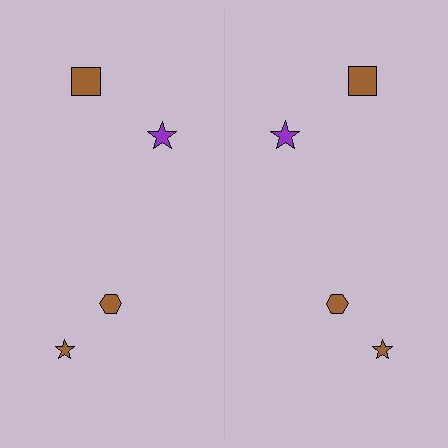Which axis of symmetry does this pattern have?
The pattern has a vertical axis of symmetry running through the center of the image.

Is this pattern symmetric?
Yes, this pattern has bilateral (reflection) symmetry.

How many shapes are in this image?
There are 8 shapes in this image.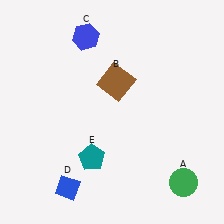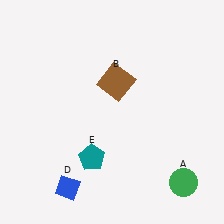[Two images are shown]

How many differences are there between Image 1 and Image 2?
There is 1 difference between the two images.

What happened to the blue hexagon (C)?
The blue hexagon (C) was removed in Image 2. It was in the top-left area of Image 1.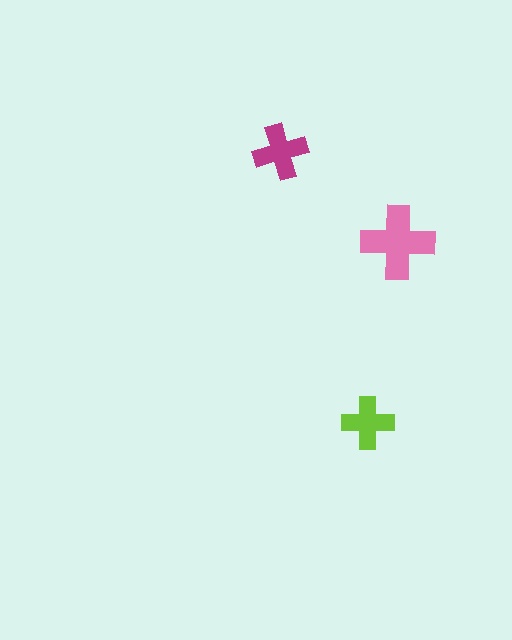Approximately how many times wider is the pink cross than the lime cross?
About 1.5 times wider.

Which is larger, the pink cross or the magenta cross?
The pink one.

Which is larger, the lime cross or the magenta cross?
The magenta one.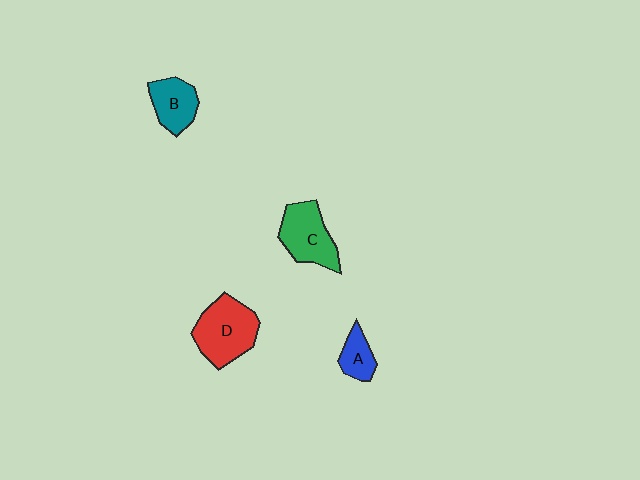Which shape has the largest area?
Shape D (red).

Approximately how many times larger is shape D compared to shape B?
Approximately 1.6 times.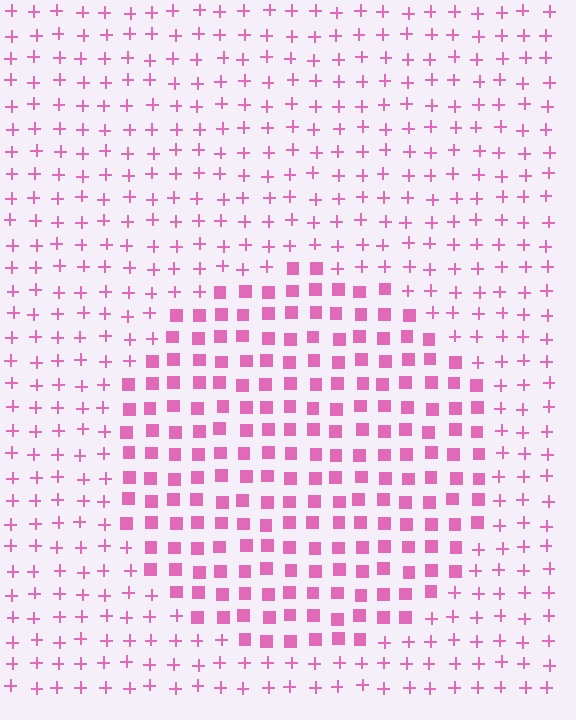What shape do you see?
I see a circle.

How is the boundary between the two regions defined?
The boundary is defined by a change in element shape: squares inside vs. plus signs outside. All elements share the same color and spacing.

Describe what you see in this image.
The image is filled with small pink elements arranged in a uniform grid. A circle-shaped region contains squares, while the surrounding area contains plus signs. The boundary is defined purely by the change in element shape.